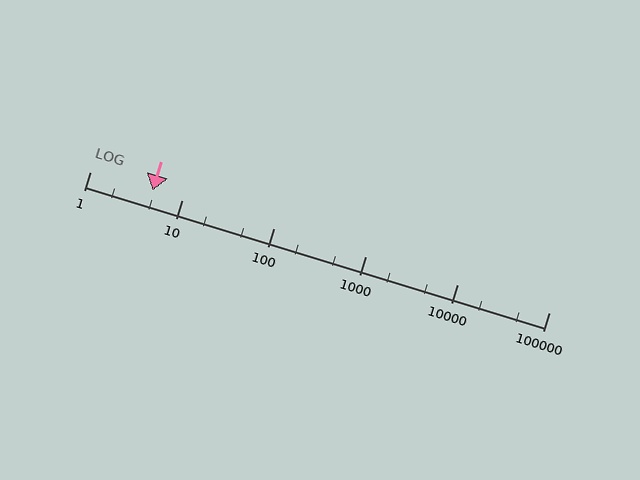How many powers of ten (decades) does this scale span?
The scale spans 5 decades, from 1 to 100000.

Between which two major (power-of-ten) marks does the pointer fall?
The pointer is between 1 and 10.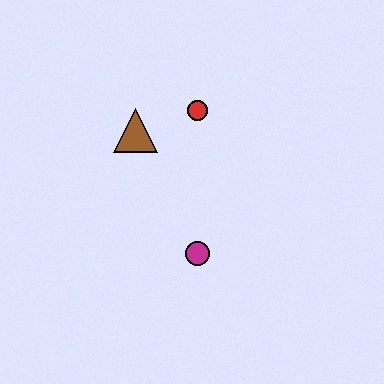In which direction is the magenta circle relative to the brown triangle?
The magenta circle is below the brown triangle.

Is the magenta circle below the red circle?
Yes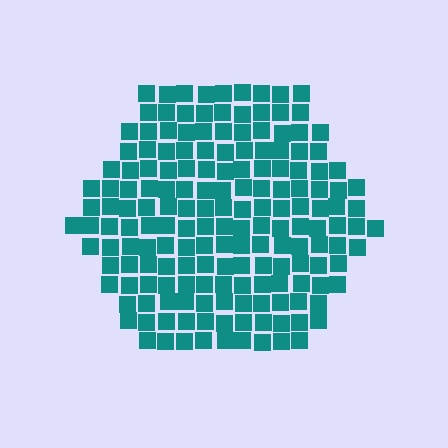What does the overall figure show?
The overall figure shows a hexagon.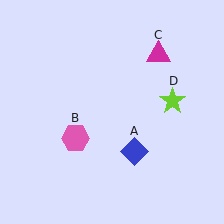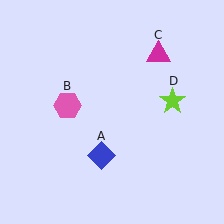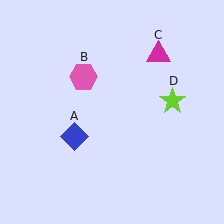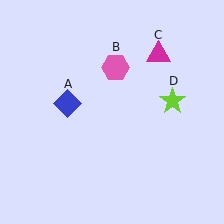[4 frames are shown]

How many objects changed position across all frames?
2 objects changed position: blue diamond (object A), pink hexagon (object B).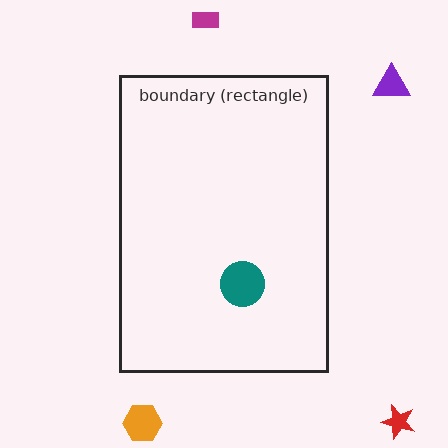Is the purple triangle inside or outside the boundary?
Outside.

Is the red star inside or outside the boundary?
Outside.